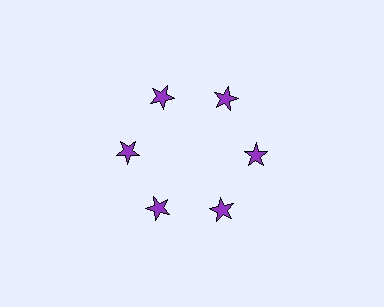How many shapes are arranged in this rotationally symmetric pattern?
There are 6 shapes, arranged in 6 groups of 1.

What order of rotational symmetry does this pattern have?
This pattern has 6-fold rotational symmetry.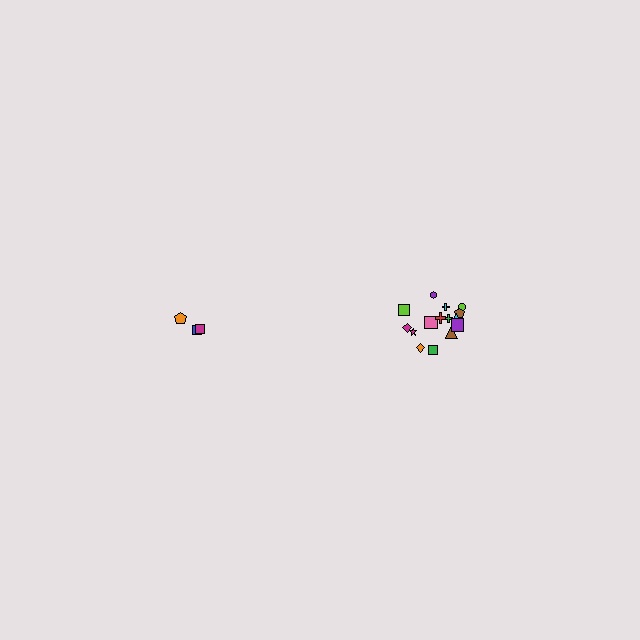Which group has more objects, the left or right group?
The right group.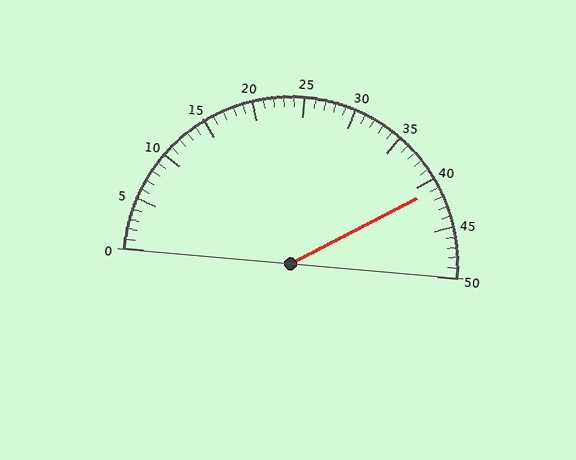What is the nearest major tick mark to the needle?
The nearest major tick mark is 40.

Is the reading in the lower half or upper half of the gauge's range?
The reading is in the upper half of the range (0 to 50).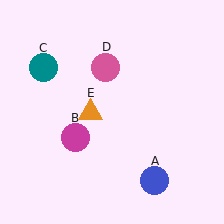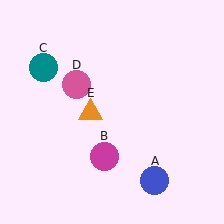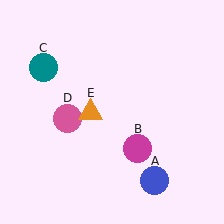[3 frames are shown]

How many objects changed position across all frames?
2 objects changed position: magenta circle (object B), pink circle (object D).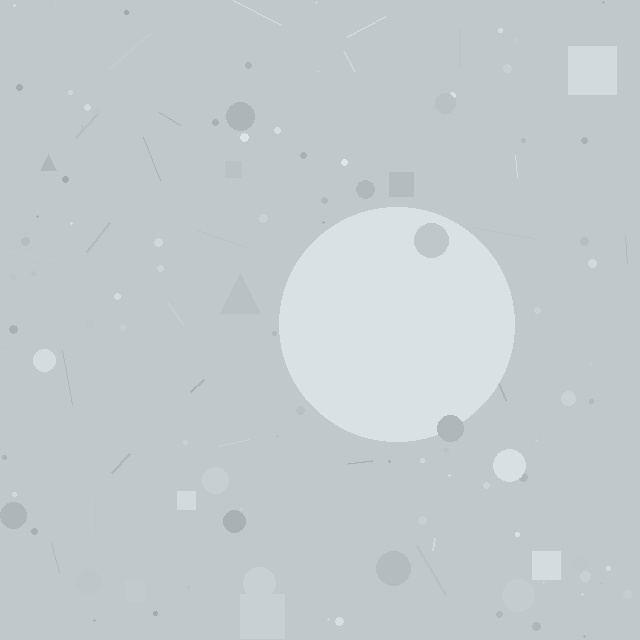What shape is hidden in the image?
A circle is hidden in the image.